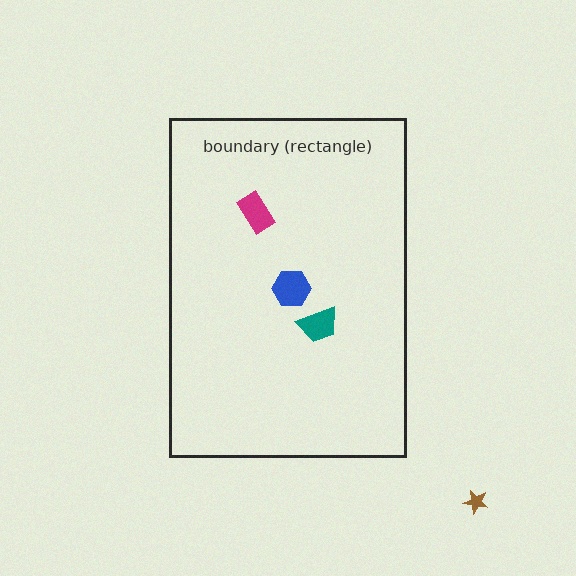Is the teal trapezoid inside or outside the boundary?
Inside.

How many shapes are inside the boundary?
3 inside, 1 outside.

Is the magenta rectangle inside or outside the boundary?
Inside.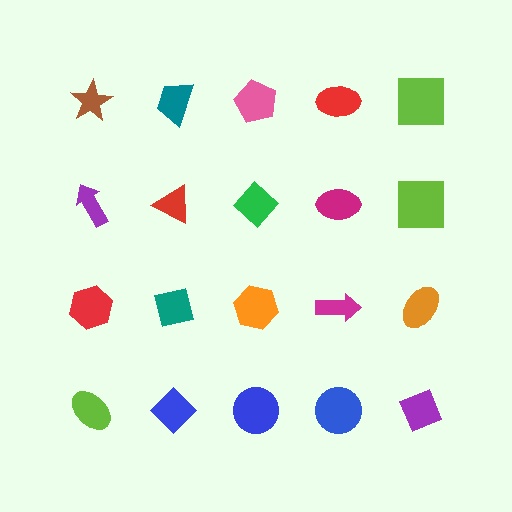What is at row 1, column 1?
A brown star.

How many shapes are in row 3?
5 shapes.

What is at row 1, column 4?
A red ellipse.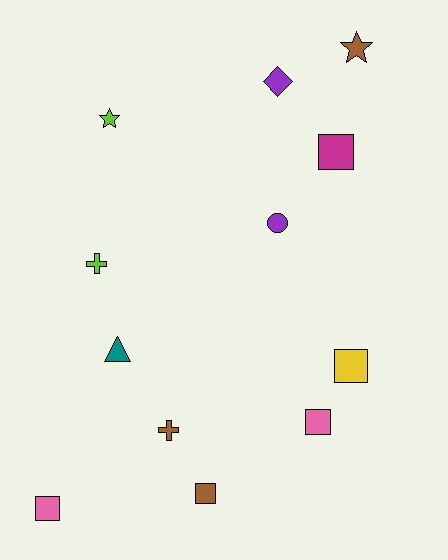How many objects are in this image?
There are 12 objects.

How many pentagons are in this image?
There are no pentagons.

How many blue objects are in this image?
There are no blue objects.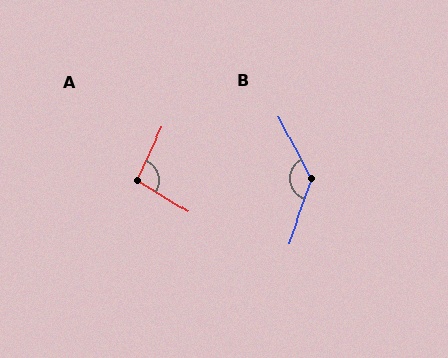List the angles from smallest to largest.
A (96°), B (134°).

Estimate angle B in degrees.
Approximately 134 degrees.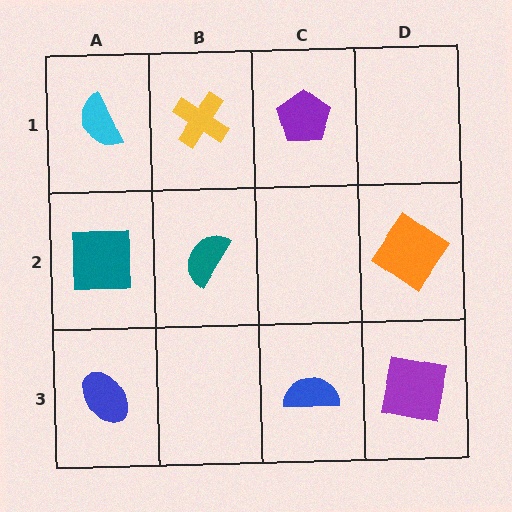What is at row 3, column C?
A blue semicircle.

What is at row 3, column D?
A purple square.